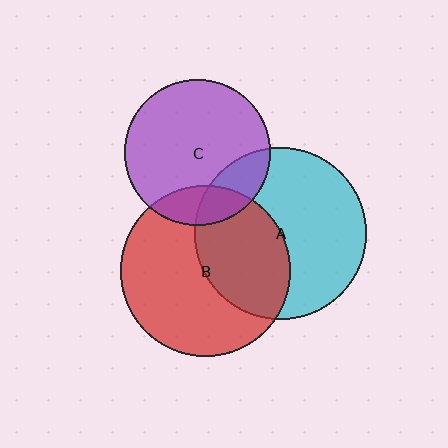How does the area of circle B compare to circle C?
Approximately 1.4 times.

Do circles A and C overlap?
Yes.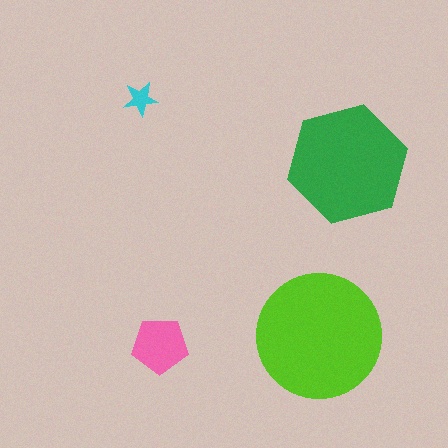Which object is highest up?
The cyan star is topmost.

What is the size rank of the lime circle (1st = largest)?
1st.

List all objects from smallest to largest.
The cyan star, the pink pentagon, the green hexagon, the lime circle.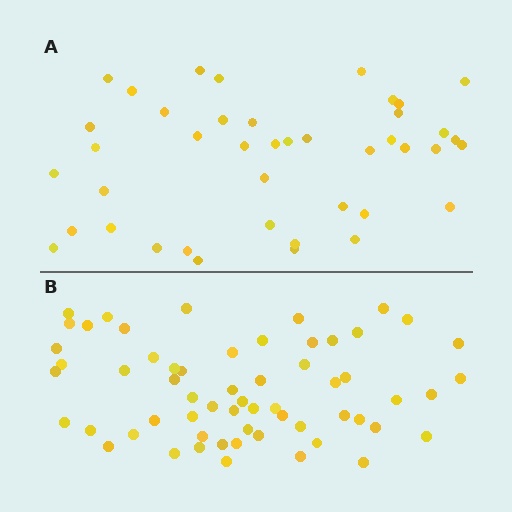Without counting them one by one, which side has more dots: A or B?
Region B (the bottom region) has more dots.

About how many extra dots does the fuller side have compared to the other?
Region B has approximately 20 more dots than region A.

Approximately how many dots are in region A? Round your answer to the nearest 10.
About 40 dots. (The exact count is 42, which rounds to 40.)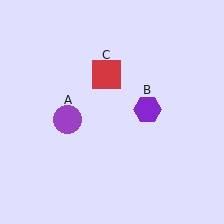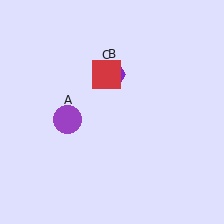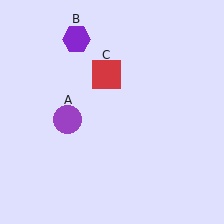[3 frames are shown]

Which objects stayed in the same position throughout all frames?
Purple circle (object A) and red square (object C) remained stationary.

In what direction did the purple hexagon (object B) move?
The purple hexagon (object B) moved up and to the left.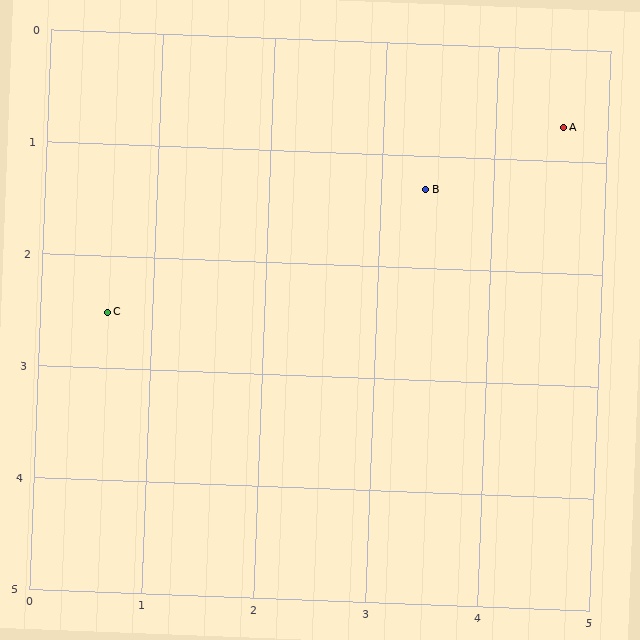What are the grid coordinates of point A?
Point A is at approximately (4.6, 0.7).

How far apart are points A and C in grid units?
Points A and C are about 4.4 grid units apart.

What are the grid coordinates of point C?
Point C is at approximately (0.6, 2.5).